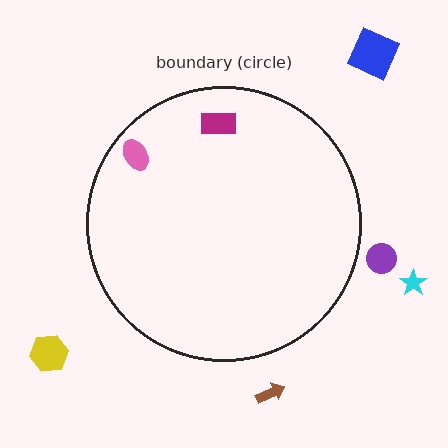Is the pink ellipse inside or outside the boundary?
Inside.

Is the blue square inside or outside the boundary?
Outside.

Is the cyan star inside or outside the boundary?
Outside.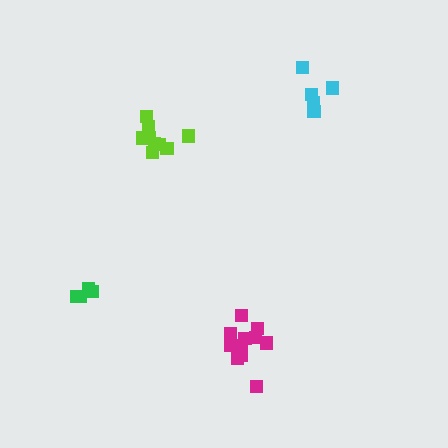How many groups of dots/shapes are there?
There are 4 groups.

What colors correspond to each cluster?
The clusters are colored: magenta, green, cyan, lime.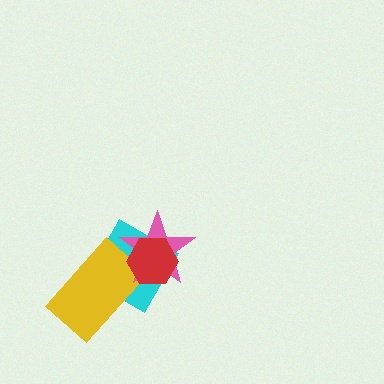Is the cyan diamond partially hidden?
Yes, it is partially covered by another shape.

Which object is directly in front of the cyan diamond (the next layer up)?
The yellow rectangle is directly in front of the cyan diamond.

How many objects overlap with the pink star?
3 objects overlap with the pink star.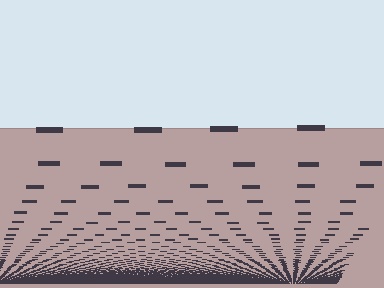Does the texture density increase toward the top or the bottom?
Density increases toward the bottom.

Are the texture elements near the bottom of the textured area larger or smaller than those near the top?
Smaller. The gradient is inverted — elements near the bottom are smaller and denser.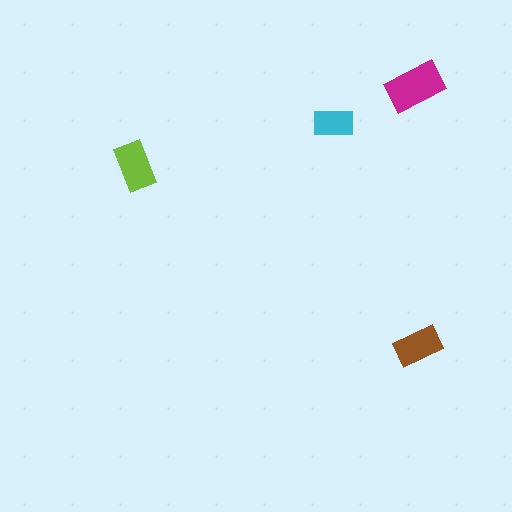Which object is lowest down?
The brown rectangle is bottommost.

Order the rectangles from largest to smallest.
the magenta one, the lime one, the brown one, the cyan one.